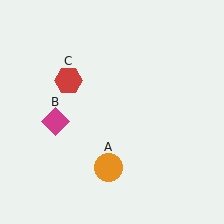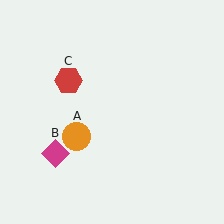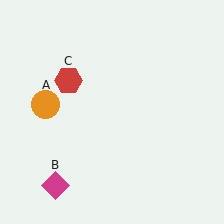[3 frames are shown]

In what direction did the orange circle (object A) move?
The orange circle (object A) moved up and to the left.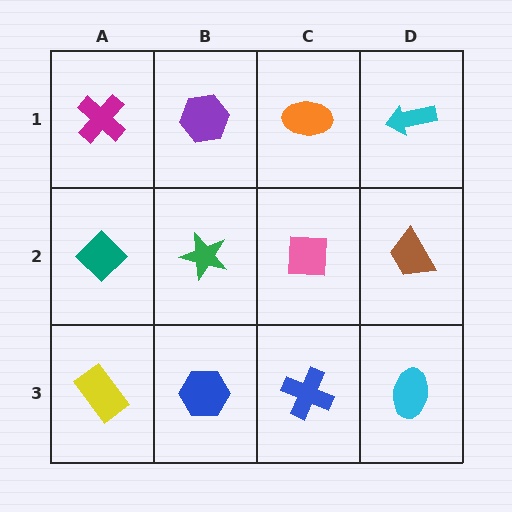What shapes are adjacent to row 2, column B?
A purple hexagon (row 1, column B), a blue hexagon (row 3, column B), a teal diamond (row 2, column A), a pink square (row 2, column C).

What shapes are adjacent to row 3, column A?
A teal diamond (row 2, column A), a blue hexagon (row 3, column B).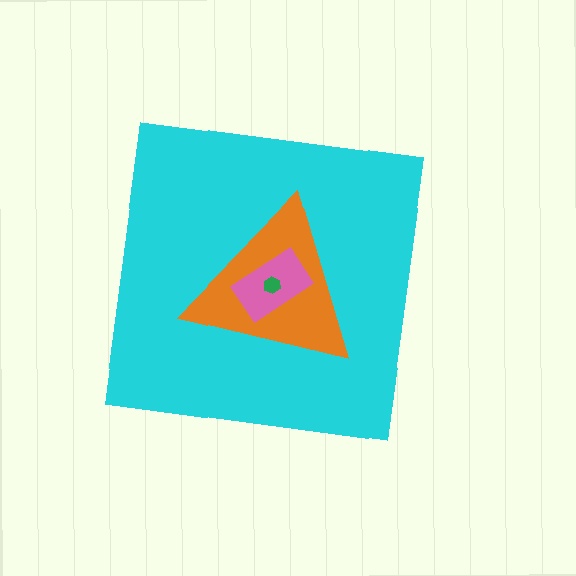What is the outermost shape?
The cyan square.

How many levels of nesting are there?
4.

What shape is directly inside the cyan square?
The orange triangle.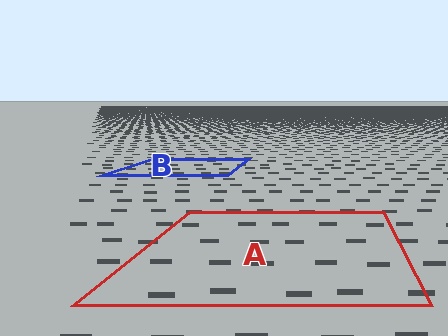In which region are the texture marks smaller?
The texture marks are smaller in region B, because it is farther away.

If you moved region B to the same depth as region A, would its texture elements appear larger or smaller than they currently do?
They would appear larger. At a closer depth, the same texture elements are projected at a bigger on-screen size.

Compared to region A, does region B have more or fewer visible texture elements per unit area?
Region B has more texture elements per unit area — they are packed more densely because it is farther away.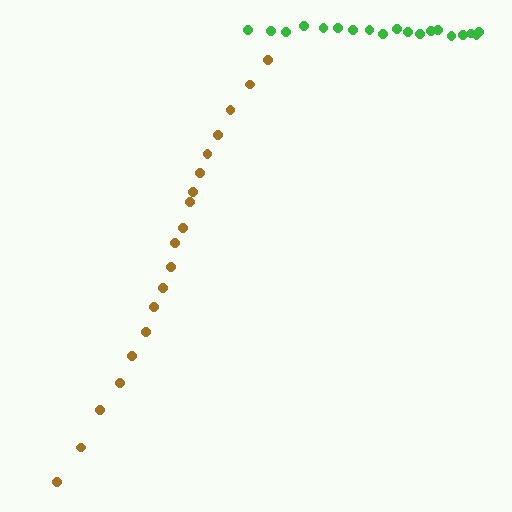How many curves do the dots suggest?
There are 2 distinct paths.